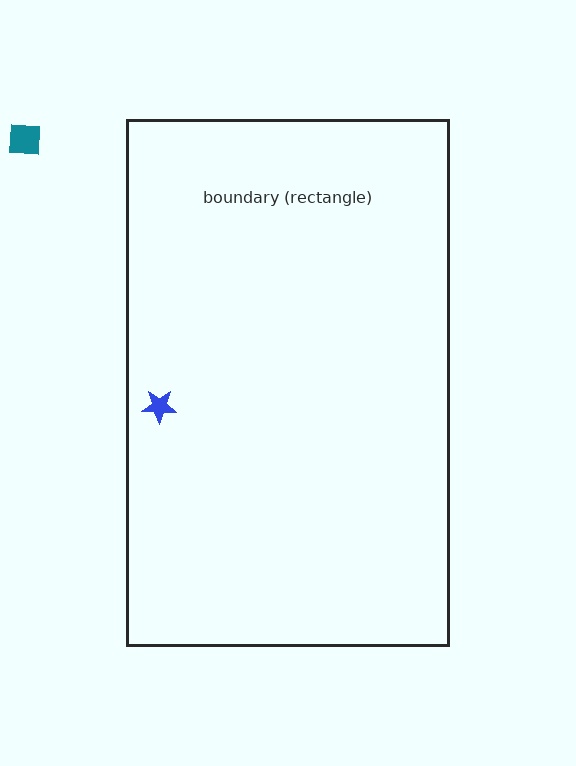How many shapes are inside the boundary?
1 inside, 1 outside.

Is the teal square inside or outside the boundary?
Outside.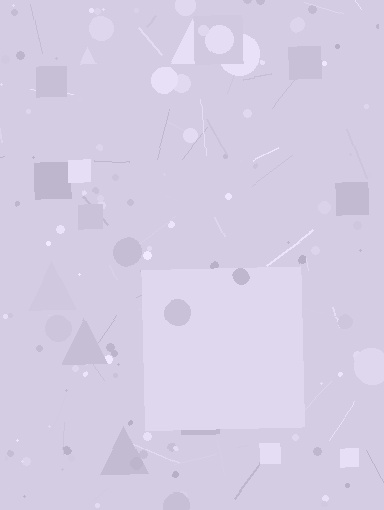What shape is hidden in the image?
A square is hidden in the image.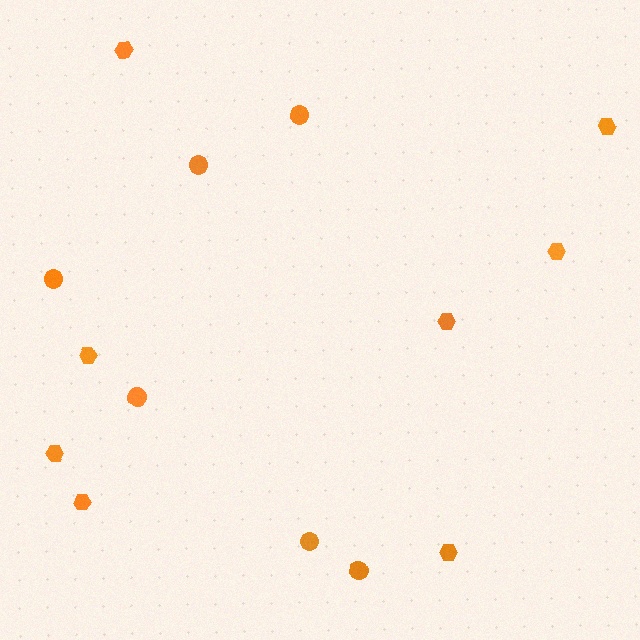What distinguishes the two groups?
There are 2 groups: one group of hexagons (8) and one group of circles (6).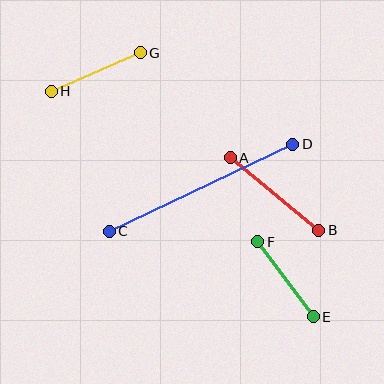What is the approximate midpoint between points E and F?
The midpoint is at approximately (286, 279) pixels.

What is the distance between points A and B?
The distance is approximately 114 pixels.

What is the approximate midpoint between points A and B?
The midpoint is at approximately (274, 194) pixels.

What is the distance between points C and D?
The distance is approximately 203 pixels.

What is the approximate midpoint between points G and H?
The midpoint is at approximately (96, 72) pixels.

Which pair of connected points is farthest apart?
Points C and D are farthest apart.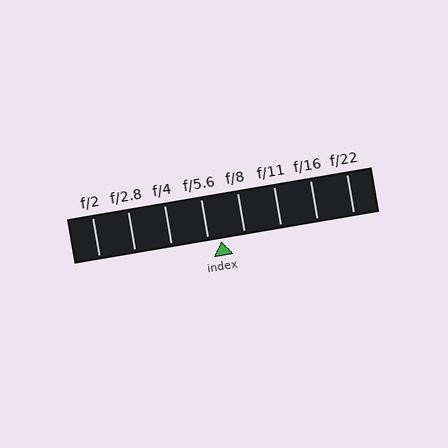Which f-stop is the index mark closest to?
The index mark is closest to f/5.6.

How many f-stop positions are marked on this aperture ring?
There are 8 f-stop positions marked.